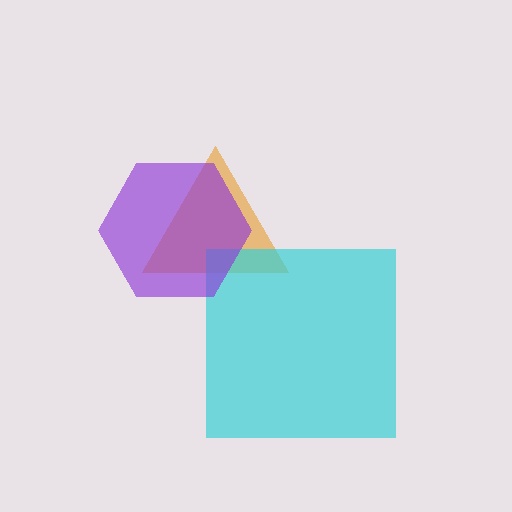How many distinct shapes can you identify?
There are 3 distinct shapes: an orange triangle, a cyan square, a purple hexagon.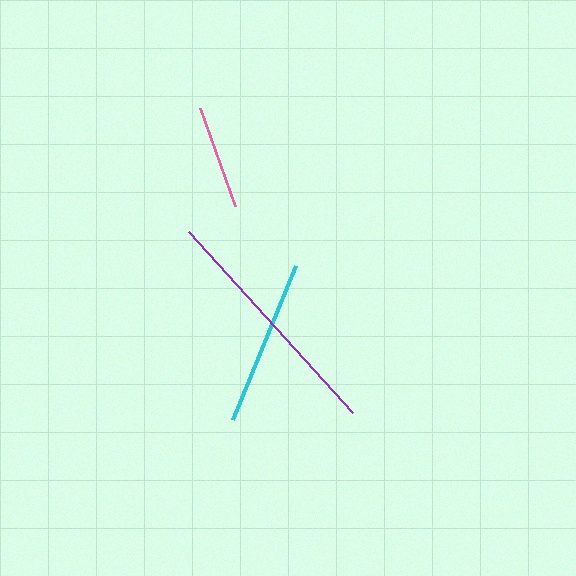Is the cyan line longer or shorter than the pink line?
The cyan line is longer than the pink line.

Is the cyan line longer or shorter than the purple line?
The purple line is longer than the cyan line.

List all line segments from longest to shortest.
From longest to shortest: purple, cyan, pink.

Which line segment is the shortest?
The pink line is the shortest at approximately 103 pixels.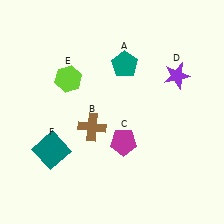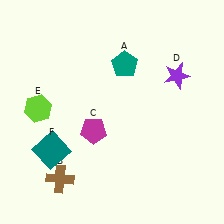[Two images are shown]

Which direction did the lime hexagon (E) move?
The lime hexagon (E) moved left.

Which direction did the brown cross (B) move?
The brown cross (B) moved down.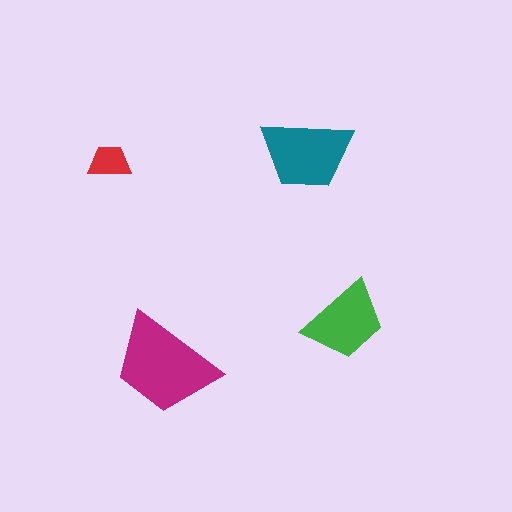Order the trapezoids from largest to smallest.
the magenta one, the teal one, the green one, the red one.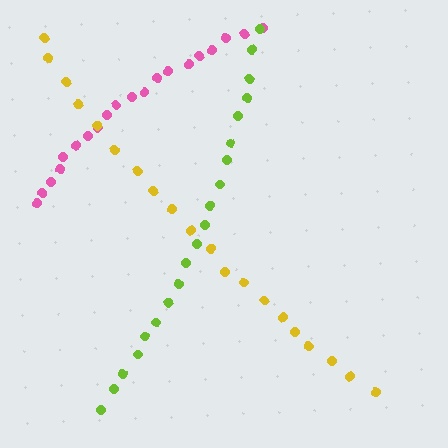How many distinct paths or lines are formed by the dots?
There are 3 distinct paths.